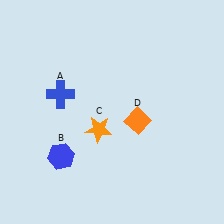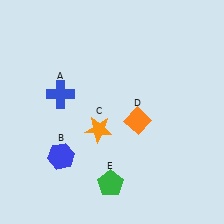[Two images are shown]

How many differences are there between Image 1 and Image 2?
There is 1 difference between the two images.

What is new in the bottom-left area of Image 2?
A green pentagon (E) was added in the bottom-left area of Image 2.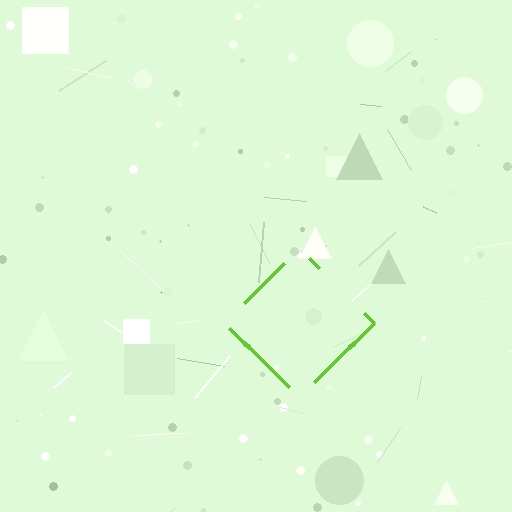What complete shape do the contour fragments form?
The contour fragments form a diamond.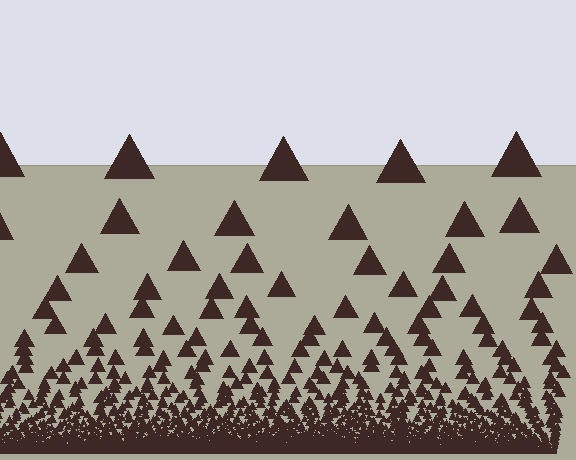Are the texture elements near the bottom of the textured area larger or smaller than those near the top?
Smaller. The gradient is inverted — elements near the bottom are smaller and denser.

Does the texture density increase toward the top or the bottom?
Density increases toward the bottom.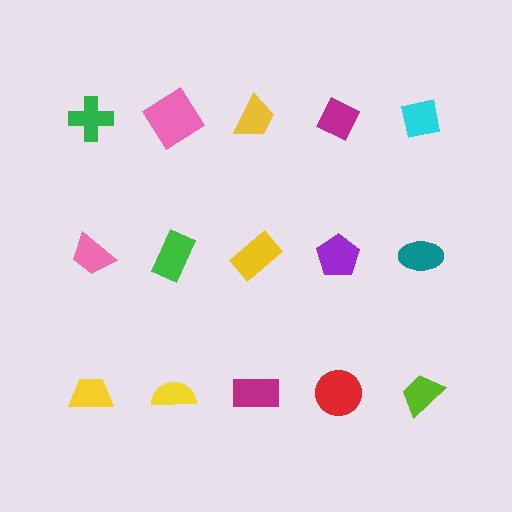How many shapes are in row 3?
5 shapes.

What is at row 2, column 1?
A pink trapezoid.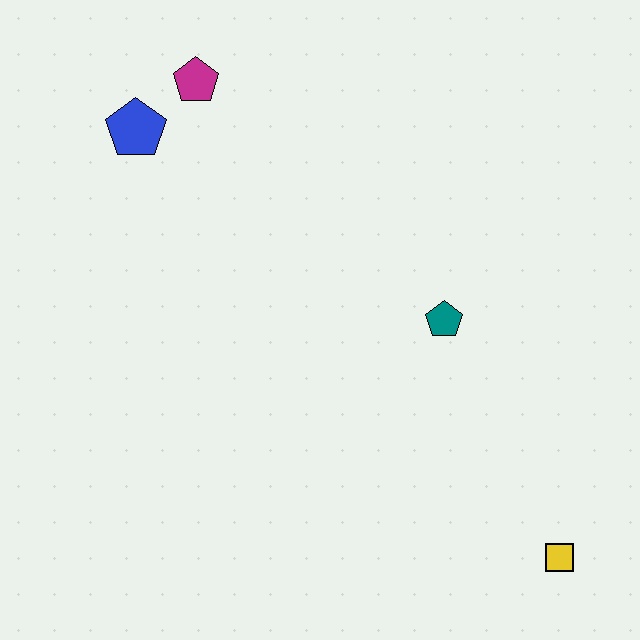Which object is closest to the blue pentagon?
The magenta pentagon is closest to the blue pentagon.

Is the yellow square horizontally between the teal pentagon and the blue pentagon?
No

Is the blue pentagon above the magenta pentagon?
No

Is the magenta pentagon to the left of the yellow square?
Yes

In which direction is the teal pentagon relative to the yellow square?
The teal pentagon is above the yellow square.